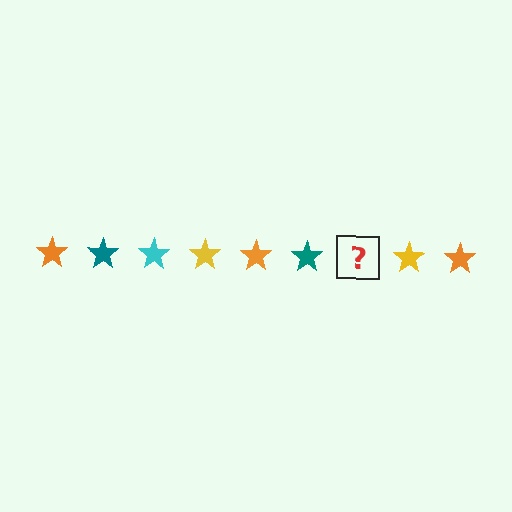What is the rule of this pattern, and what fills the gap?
The rule is that the pattern cycles through orange, teal, cyan, yellow stars. The gap should be filled with a cyan star.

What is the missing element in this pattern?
The missing element is a cyan star.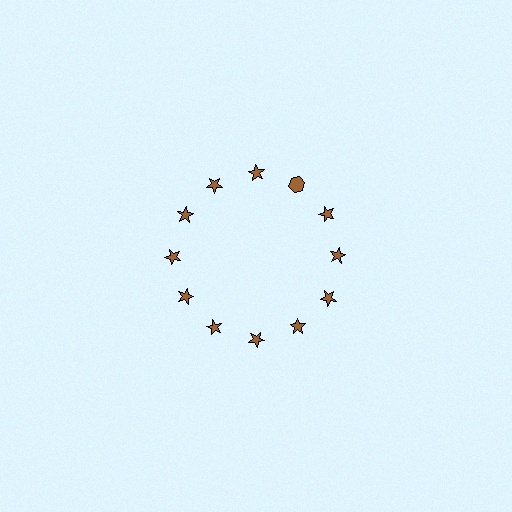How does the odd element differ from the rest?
It has a different shape: hexagon instead of star.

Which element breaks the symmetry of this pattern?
The brown hexagon at roughly the 1 o'clock position breaks the symmetry. All other shapes are brown stars.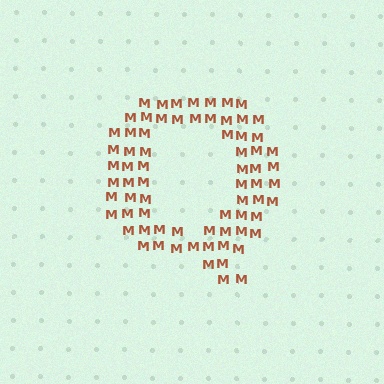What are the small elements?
The small elements are letter M's.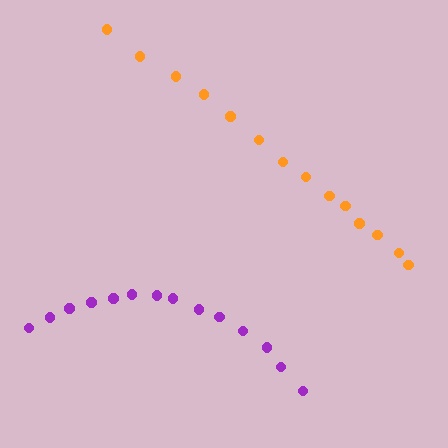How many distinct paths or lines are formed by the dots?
There are 2 distinct paths.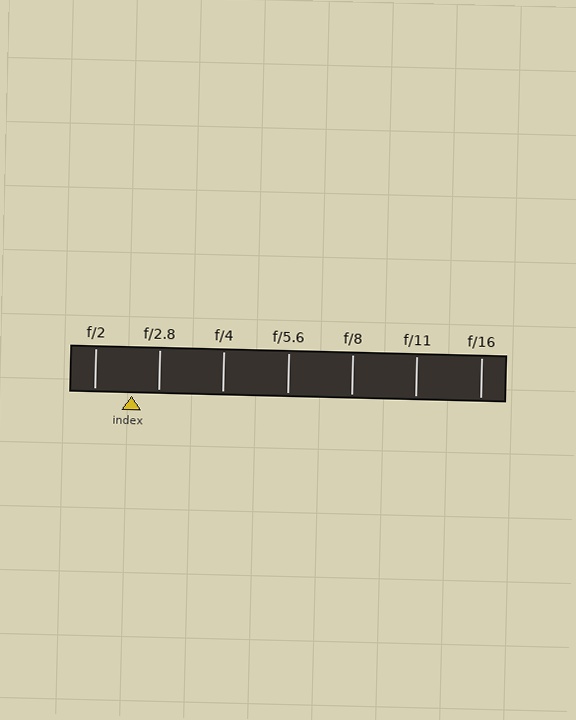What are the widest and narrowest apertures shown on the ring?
The widest aperture shown is f/2 and the narrowest is f/16.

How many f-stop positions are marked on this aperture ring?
There are 7 f-stop positions marked.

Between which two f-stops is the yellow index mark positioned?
The index mark is between f/2 and f/2.8.